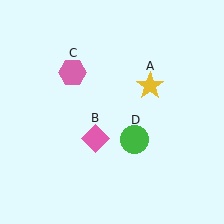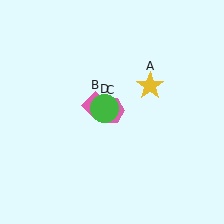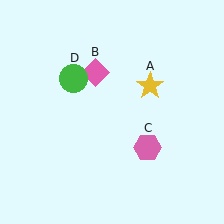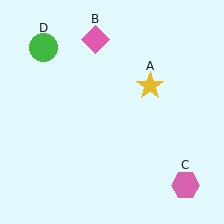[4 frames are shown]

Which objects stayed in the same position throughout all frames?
Yellow star (object A) remained stationary.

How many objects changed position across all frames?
3 objects changed position: pink diamond (object B), pink hexagon (object C), green circle (object D).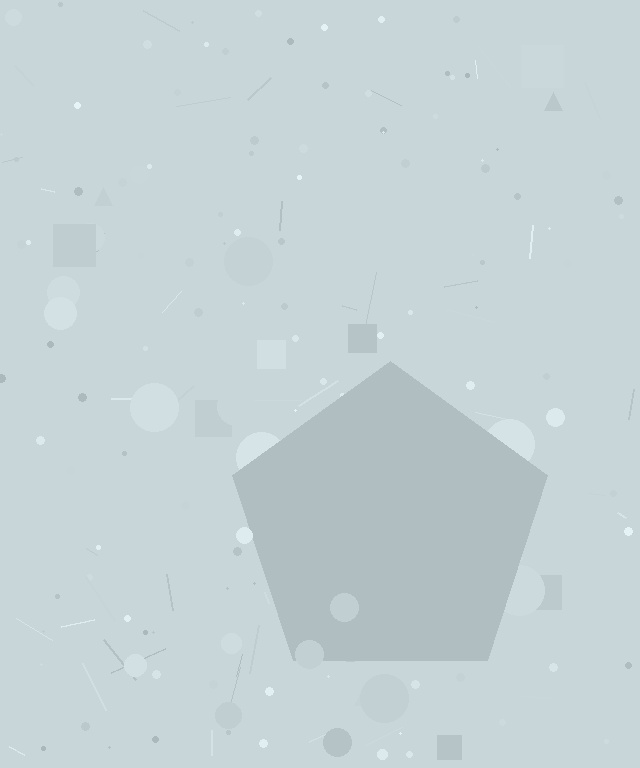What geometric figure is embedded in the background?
A pentagon is embedded in the background.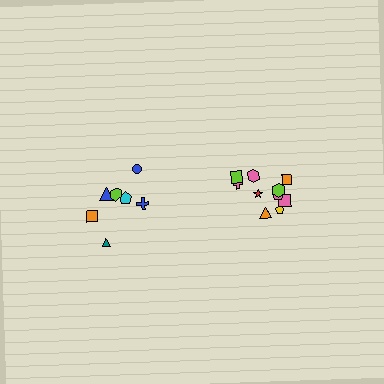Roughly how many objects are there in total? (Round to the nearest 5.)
Roughly 15 objects in total.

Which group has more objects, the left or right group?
The right group.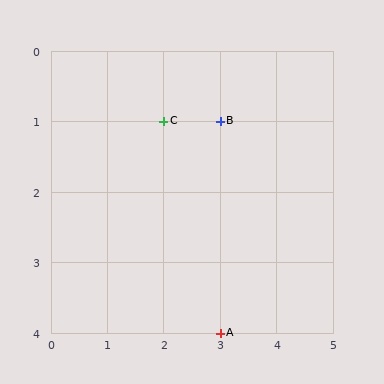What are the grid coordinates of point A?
Point A is at grid coordinates (3, 4).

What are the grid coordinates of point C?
Point C is at grid coordinates (2, 1).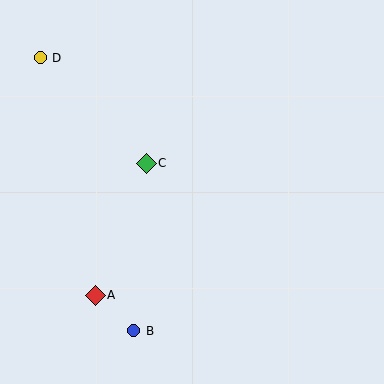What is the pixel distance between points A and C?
The distance between A and C is 141 pixels.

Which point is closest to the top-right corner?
Point C is closest to the top-right corner.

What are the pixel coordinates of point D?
Point D is at (40, 58).